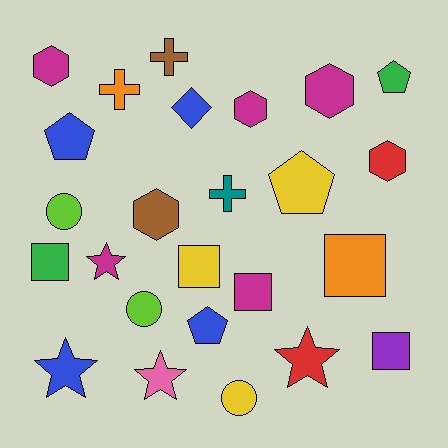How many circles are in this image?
There are 3 circles.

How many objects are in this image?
There are 25 objects.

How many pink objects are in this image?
There is 1 pink object.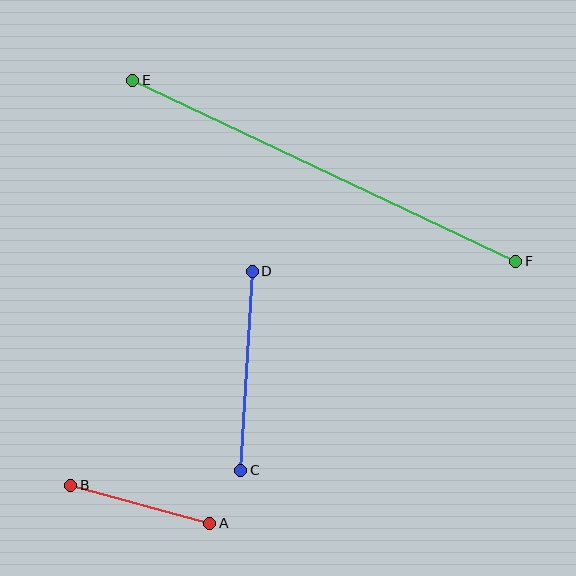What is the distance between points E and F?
The distance is approximately 424 pixels.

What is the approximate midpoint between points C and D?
The midpoint is at approximately (246, 371) pixels.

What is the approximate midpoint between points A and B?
The midpoint is at approximately (140, 504) pixels.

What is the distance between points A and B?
The distance is approximately 144 pixels.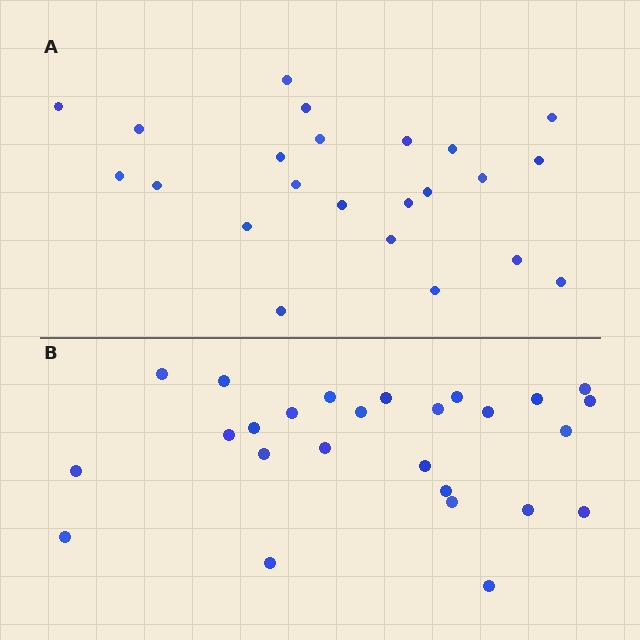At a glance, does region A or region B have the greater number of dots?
Region B (the bottom region) has more dots.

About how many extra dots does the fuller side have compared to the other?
Region B has just a few more — roughly 2 or 3 more dots than region A.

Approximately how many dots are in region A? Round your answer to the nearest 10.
About 20 dots. (The exact count is 23, which rounds to 20.)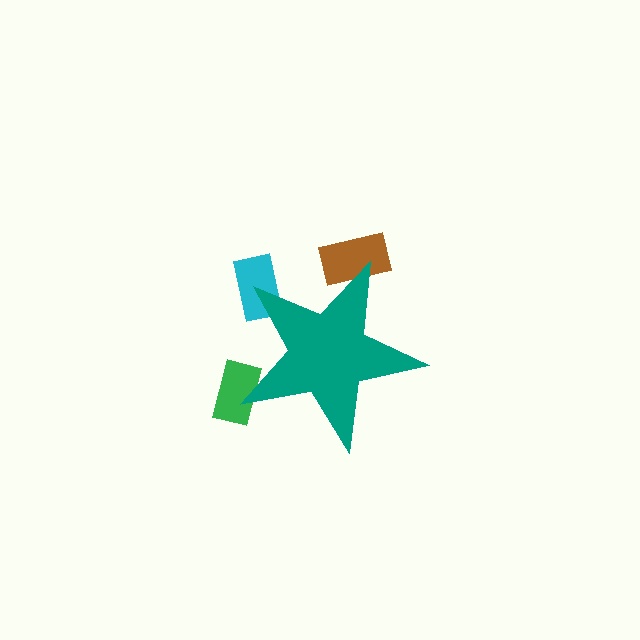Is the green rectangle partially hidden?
Yes, the green rectangle is partially hidden behind the teal star.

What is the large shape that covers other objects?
A teal star.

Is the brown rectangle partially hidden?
Yes, the brown rectangle is partially hidden behind the teal star.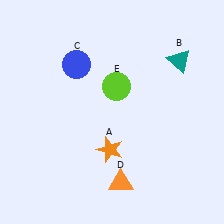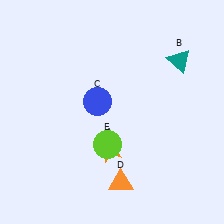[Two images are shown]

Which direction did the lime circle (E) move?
The lime circle (E) moved down.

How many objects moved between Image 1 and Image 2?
2 objects moved between the two images.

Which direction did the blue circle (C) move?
The blue circle (C) moved down.